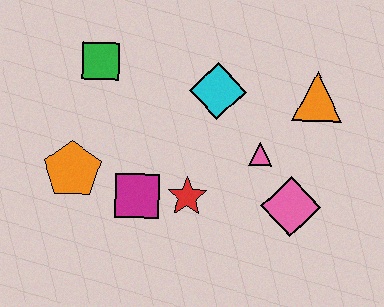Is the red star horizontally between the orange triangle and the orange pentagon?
Yes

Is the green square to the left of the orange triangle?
Yes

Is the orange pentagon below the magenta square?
No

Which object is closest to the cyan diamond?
The pink triangle is closest to the cyan diamond.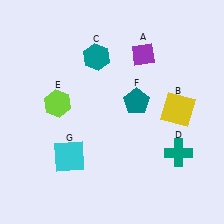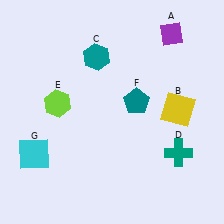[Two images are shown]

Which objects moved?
The objects that moved are: the purple diamond (A), the cyan square (G).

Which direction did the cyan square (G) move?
The cyan square (G) moved left.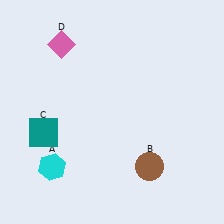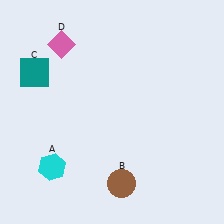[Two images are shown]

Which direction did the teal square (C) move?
The teal square (C) moved up.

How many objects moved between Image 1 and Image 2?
2 objects moved between the two images.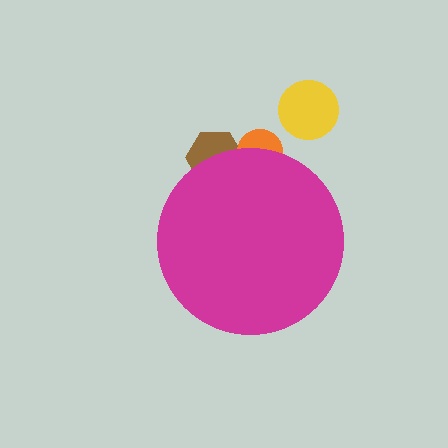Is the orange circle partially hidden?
Yes, the orange circle is partially hidden behind the magenta circle.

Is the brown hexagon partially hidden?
Yes, the brown hexagon is partially hidden behind the magenta circle.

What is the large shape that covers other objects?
A magenta circle.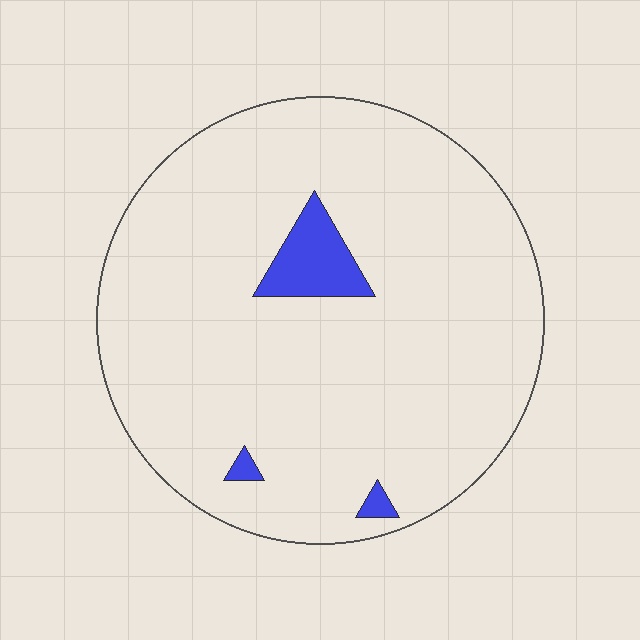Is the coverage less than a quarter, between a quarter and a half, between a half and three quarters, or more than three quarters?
Less than a quarter.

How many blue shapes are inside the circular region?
3.